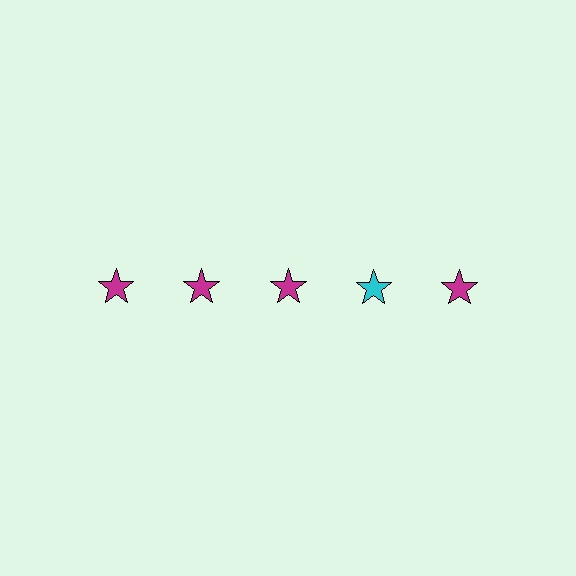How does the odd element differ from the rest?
It has a different color: cyan instead of magenta.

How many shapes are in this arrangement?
There are 5 shapes arranged in a grid pattern.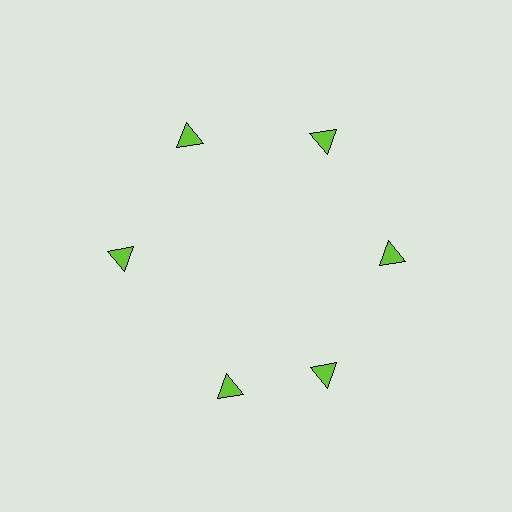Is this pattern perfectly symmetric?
No. The 6 lime triangles are arranged in a ring, but one element near the 7 o'clock position is rotated out of alignment along the ring, breaking the 6-fold rotational symmetry.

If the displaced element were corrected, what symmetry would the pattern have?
It would have 6-fold rotational symmetry — the pattern would map onto itself every 60 degrees.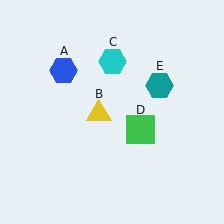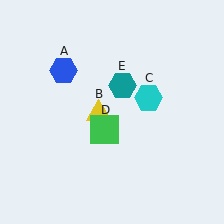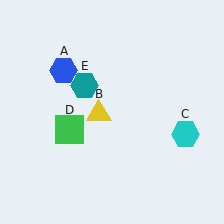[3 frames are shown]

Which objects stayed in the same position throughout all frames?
Blue hexagon (object A) and yellow triangle (object B) remained stationary.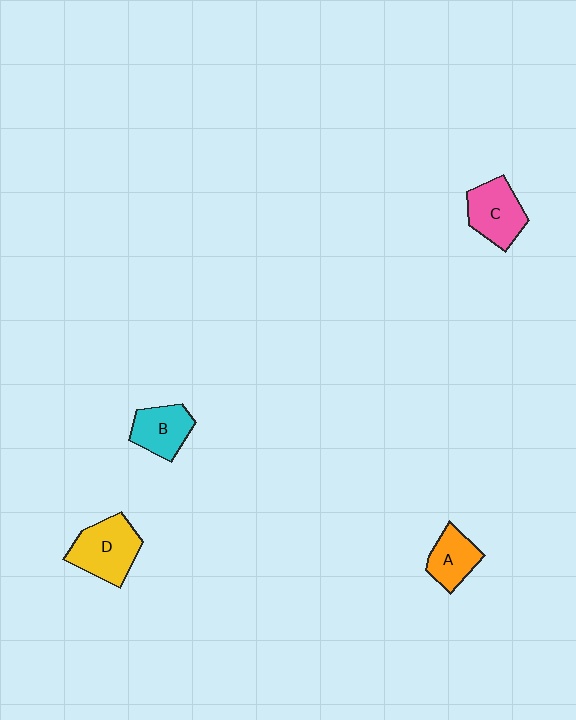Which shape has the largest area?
Shape D (yellow).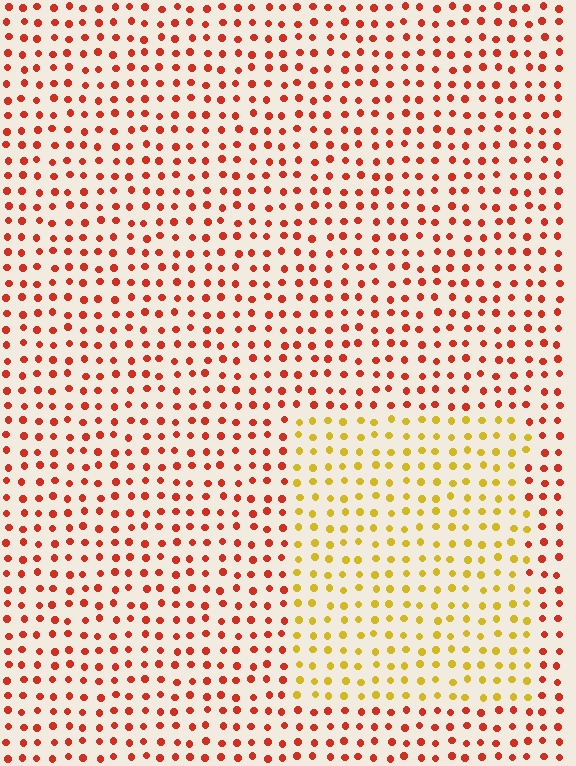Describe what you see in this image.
The image is filled with small red elements in a uniform arrangement. A rectangle-shaped region is visible where the elements are tinted to a slightly different hue, forming a subtle color boundary.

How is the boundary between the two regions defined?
The boundary is defined purely by a slight shift in hue (about 48 degrees). Spacing, size, and orientation are identical on both sides.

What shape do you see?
I see a rectangle.